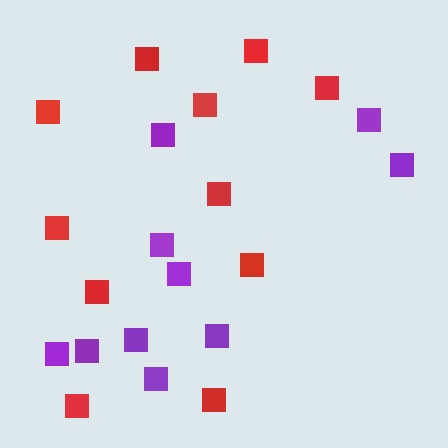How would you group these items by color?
There are 2 groups: one group of red squares (11) and one group of purple squares (10).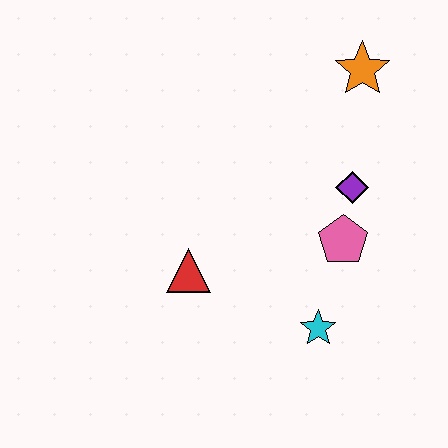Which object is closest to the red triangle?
The cyan star is closest to the red triangle.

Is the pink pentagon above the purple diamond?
No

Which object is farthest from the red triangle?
The orange star is farthest from the red triangle.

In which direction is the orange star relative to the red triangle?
The orange star is above the red triangle.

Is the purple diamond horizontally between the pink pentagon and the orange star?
Yes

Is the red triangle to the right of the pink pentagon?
No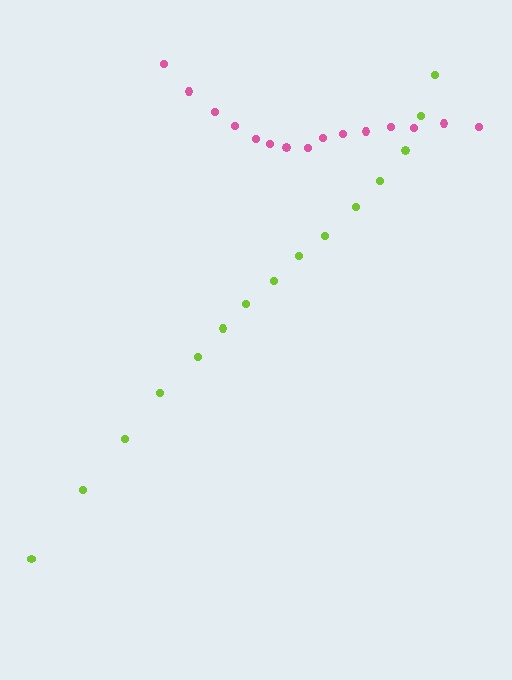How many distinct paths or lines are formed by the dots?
There are 2 distinct paths.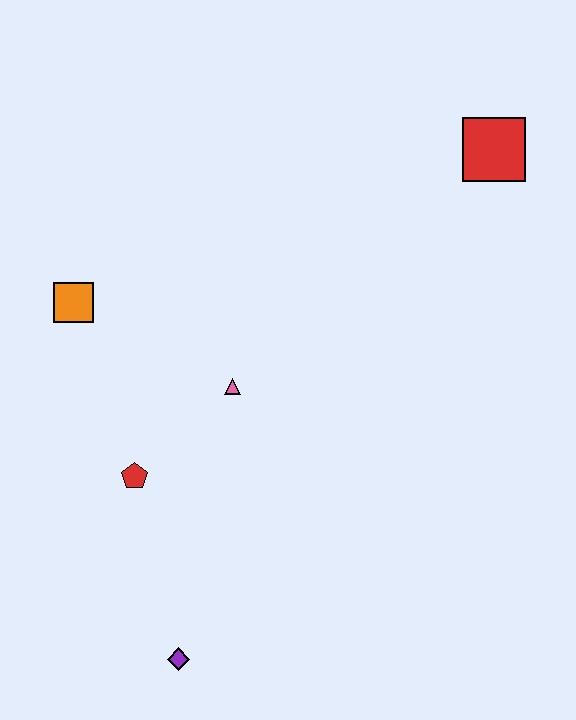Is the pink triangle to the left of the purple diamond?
No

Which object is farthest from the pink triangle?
The red square is farthest from the pink triangle.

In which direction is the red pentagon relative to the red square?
The red pentagon is to the left of the red square.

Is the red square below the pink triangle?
No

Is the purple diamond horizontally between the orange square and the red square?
Yes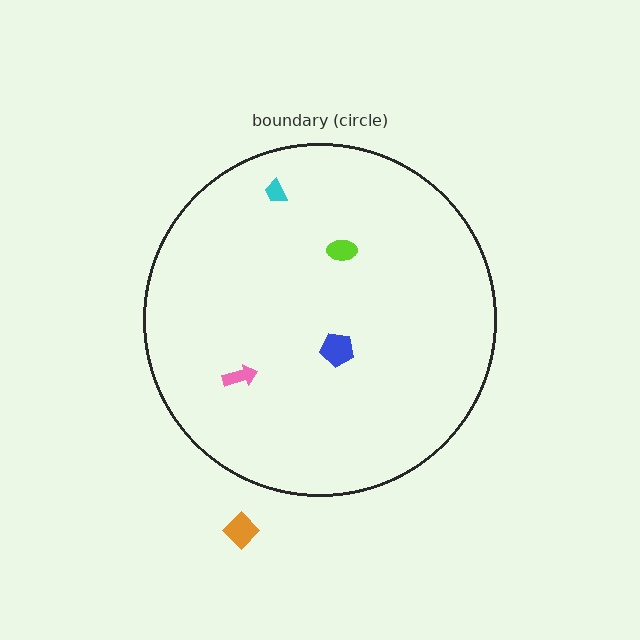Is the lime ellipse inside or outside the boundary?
Inside.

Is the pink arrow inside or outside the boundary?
Inside.